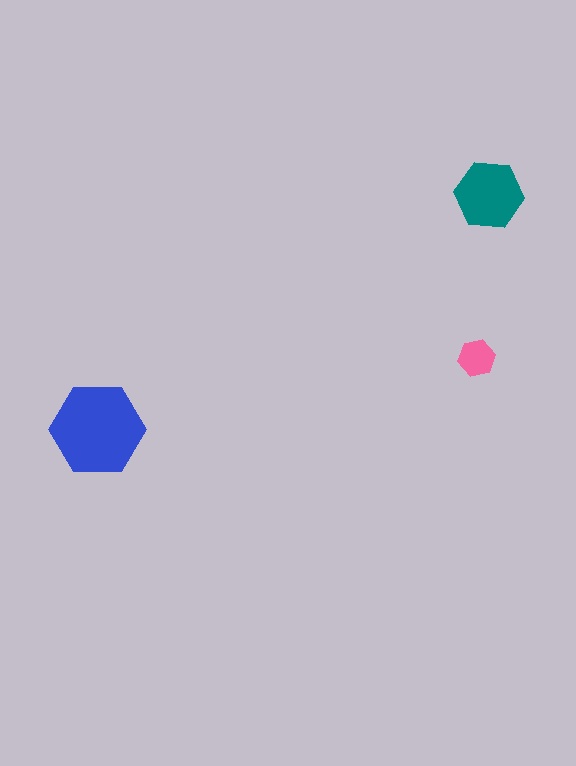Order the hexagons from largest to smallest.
the blue one, the teal one, the pink one.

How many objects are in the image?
There are 3 objects in the image.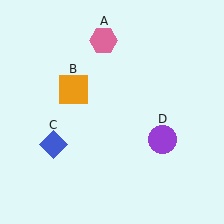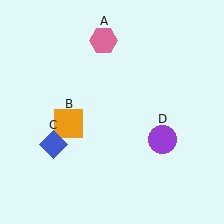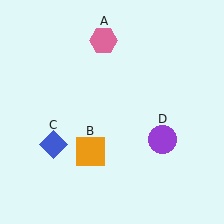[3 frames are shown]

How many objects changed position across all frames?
1 object changed position: orange square (object B).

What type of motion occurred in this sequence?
The orange square (object B) rotated counterclockwise around the center of the scene.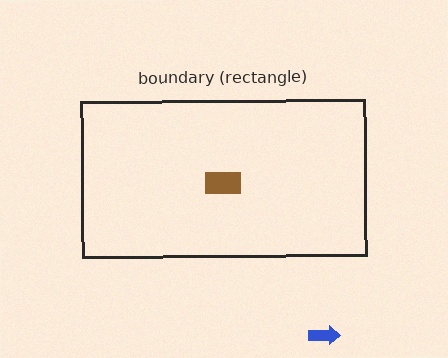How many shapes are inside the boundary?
1 inside, 1 outside.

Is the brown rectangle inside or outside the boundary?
Inside.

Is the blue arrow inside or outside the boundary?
Outside.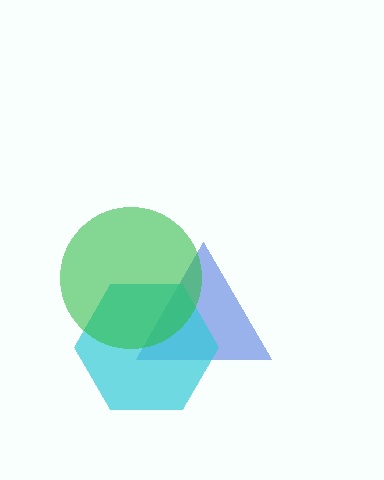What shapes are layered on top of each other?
The layered shapes are: a blue triangle, a cyan hexagon, a green circle.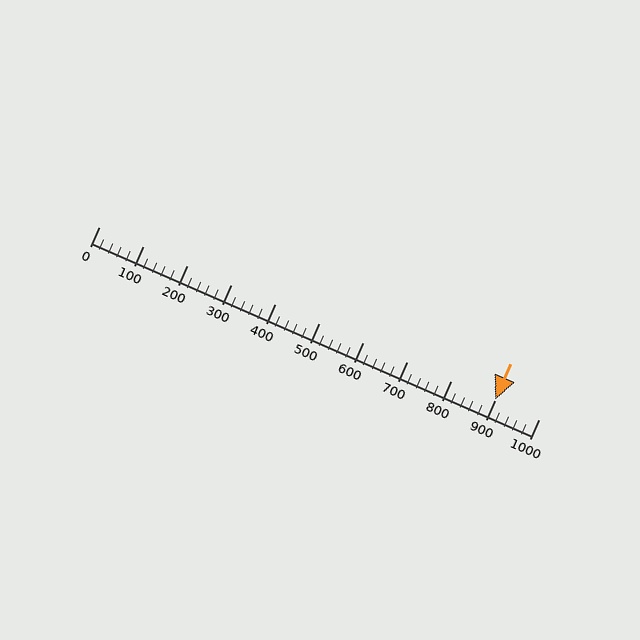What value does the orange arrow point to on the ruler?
The orange arrow points to approximately 900.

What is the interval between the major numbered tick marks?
The major tick marks are spaced 100 units apart.